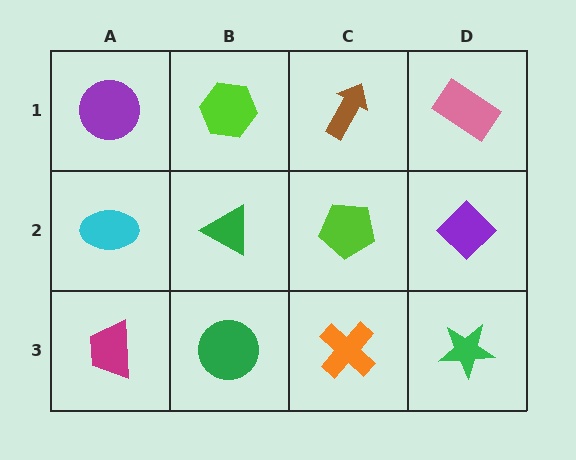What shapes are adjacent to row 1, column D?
A purple diamond (row 2, column D), a brown arrow (row 1, column C).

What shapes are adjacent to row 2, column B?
A lime hexagon (row 1, column B), a green circle (row 3, column B), a cyan ellipse (row 2, column A), a lime pentagon (row 2, column C).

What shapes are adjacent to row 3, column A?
A cyan ellipse (row 2, column A), a green circle (row 3, column B).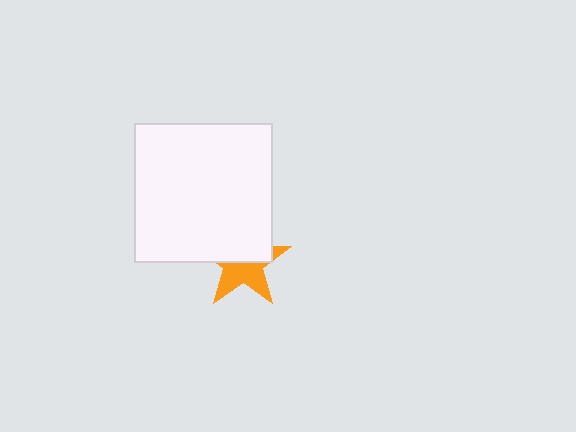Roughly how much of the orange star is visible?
About half of it is visible (roughly 48%).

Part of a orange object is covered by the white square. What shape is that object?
It is a star.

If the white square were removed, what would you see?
You would see the complete orange star.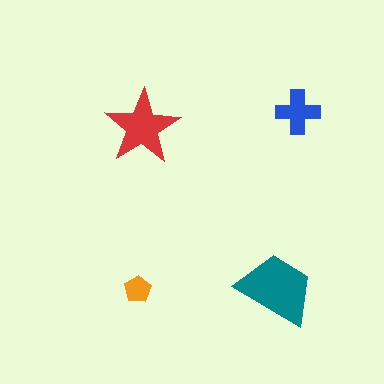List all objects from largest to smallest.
The teal trapezoid, the red star, the blue cross, the orange pentagon.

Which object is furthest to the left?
The orange pentagon is leftmost.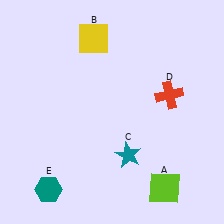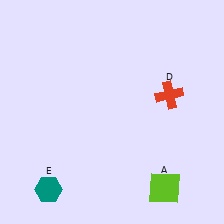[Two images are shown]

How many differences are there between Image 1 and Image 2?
There are 2 differences between the two images.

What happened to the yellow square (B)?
The yellow square (B) was removed in Image 2. It was in the top-left area of Image 1.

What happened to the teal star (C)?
The teal star (C) was removed in Image 2. It was in the bottom-right area of Image 1.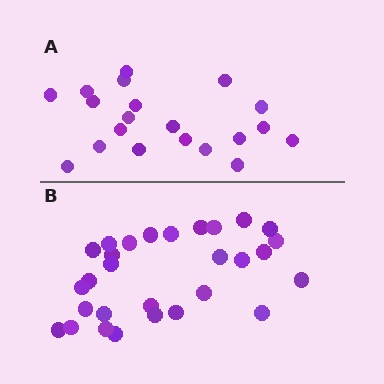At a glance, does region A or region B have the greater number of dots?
Region B (the bottom region) has more dots.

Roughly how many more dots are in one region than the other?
Region B has roughly 8 or so more dots than region A.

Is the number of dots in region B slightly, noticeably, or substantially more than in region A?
Region B has substantially more. The ratio is roughly 1.4 to 1.